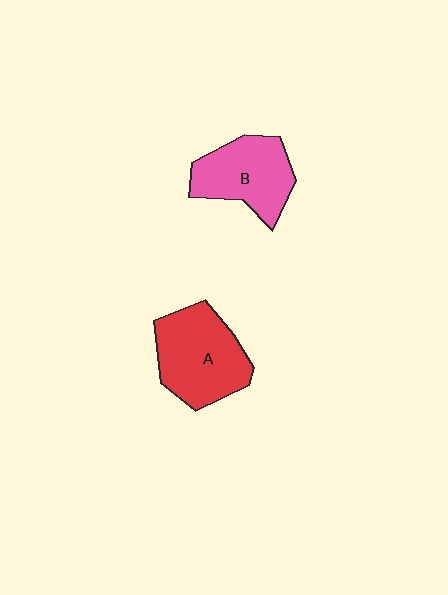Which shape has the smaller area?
Shape B (pink).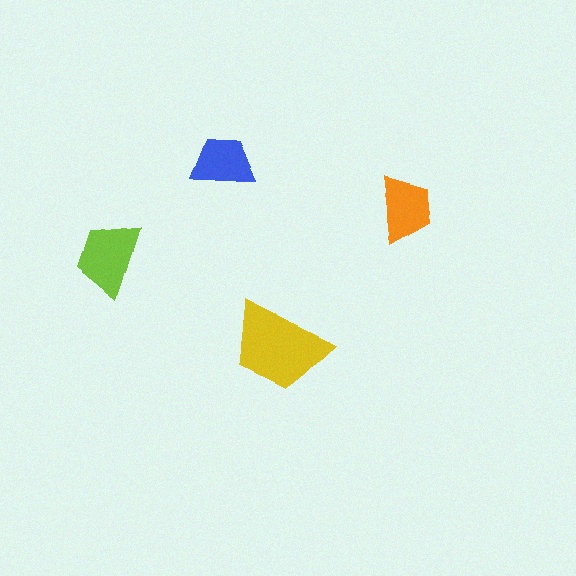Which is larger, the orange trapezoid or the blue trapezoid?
The orange one.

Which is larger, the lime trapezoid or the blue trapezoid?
The lime one.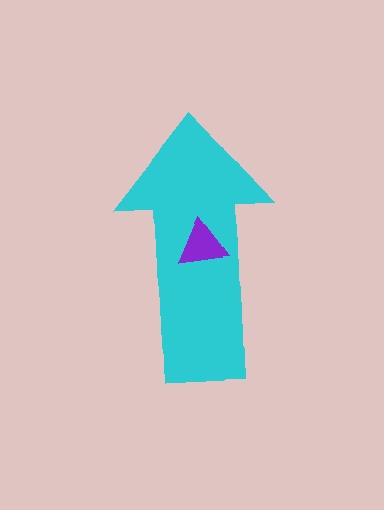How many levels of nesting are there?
2.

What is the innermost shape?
The purple triangle.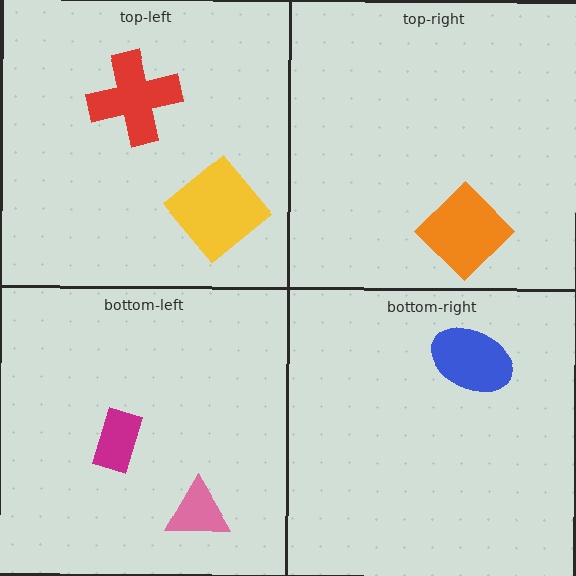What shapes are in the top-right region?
The orange diamond.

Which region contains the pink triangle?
The bottom-left region.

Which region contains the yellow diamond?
The top-left region.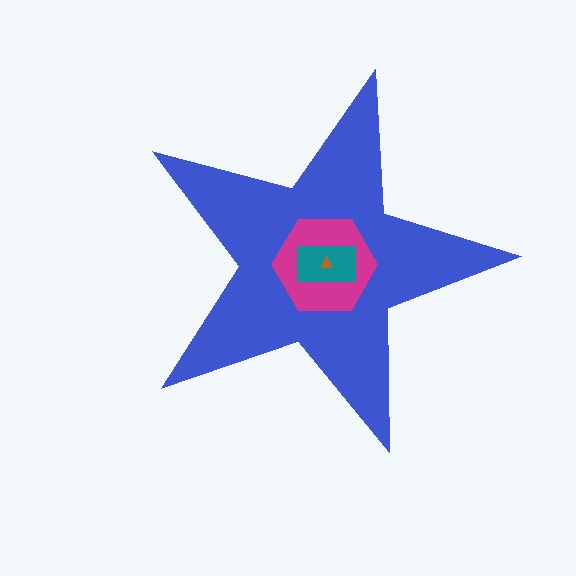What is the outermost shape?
The blue star.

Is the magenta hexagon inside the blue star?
Yes.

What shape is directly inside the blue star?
The magenta hexagon.